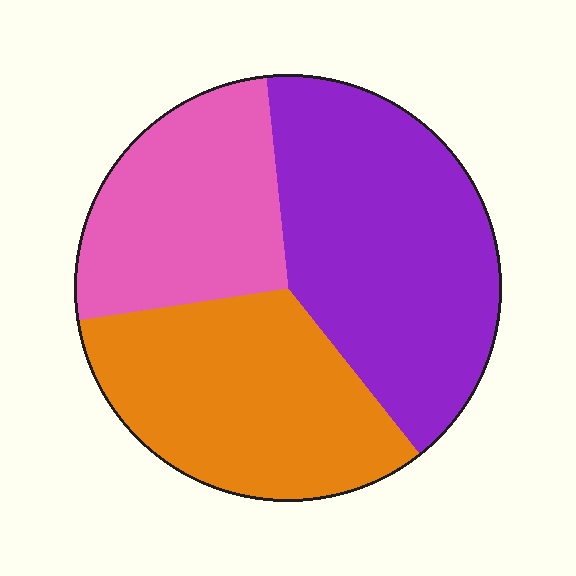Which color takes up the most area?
Purple, at roughly 40%.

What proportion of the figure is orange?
Orange takes up about one third (1/3) of the figure.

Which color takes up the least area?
Pink, at roughly 25%.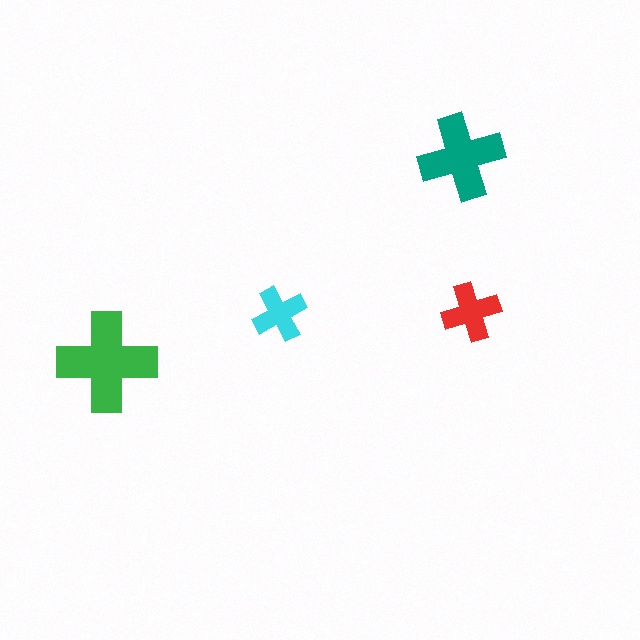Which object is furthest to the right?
The red cross is rightmost.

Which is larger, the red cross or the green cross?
The green one.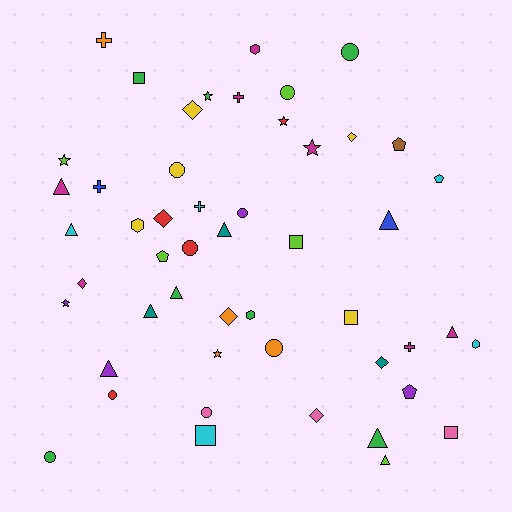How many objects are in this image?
There are 50 objects.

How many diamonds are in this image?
There are 7 diamonds.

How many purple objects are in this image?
There are 4 purple objects.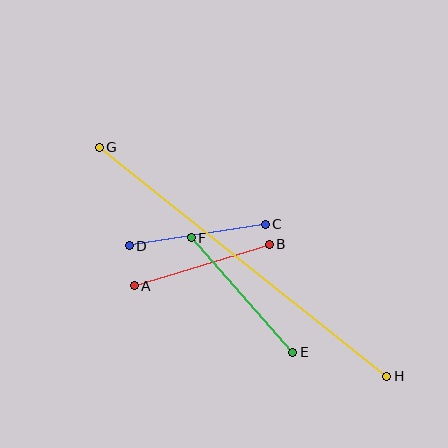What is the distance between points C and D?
The distance is approximately 138 pixels.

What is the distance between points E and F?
The distance is approximately 153 pixels.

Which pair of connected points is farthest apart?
Points G and H are farthest apart.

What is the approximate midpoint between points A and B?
The midpoint is at approximately (202, 265) pixels.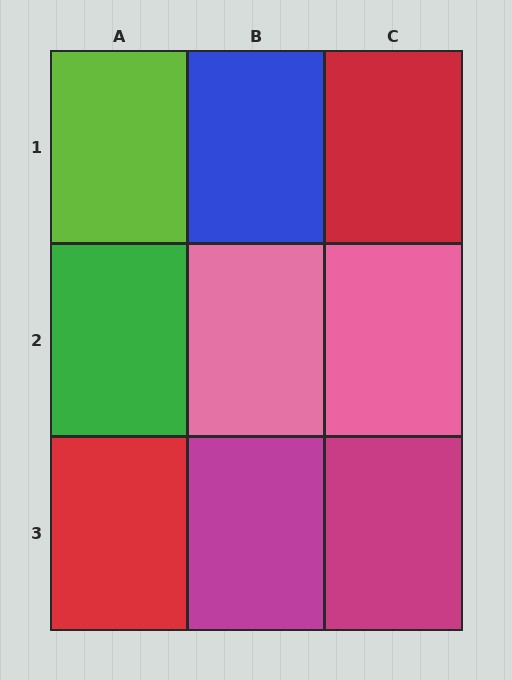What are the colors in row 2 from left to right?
Green, pink, pink.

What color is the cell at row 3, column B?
Magenta.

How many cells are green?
1 cell is green.